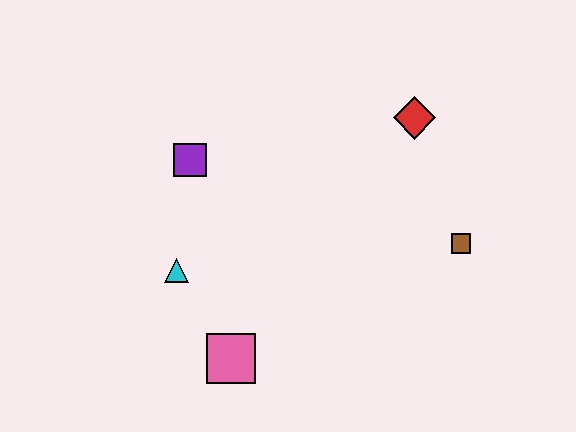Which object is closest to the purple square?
The cyan triangle is closest to the purple square.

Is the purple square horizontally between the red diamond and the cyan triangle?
Yes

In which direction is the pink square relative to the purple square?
The pink square is below the purple square.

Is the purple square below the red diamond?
Yes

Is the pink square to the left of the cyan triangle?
No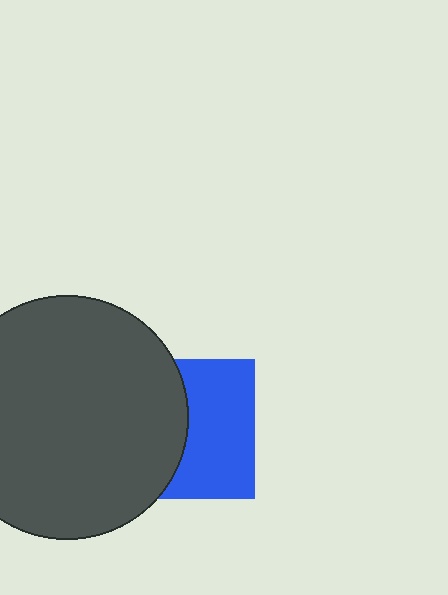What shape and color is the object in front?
The object in front is a dark gray circle.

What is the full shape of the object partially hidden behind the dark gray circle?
The partially hidden object is a blue square.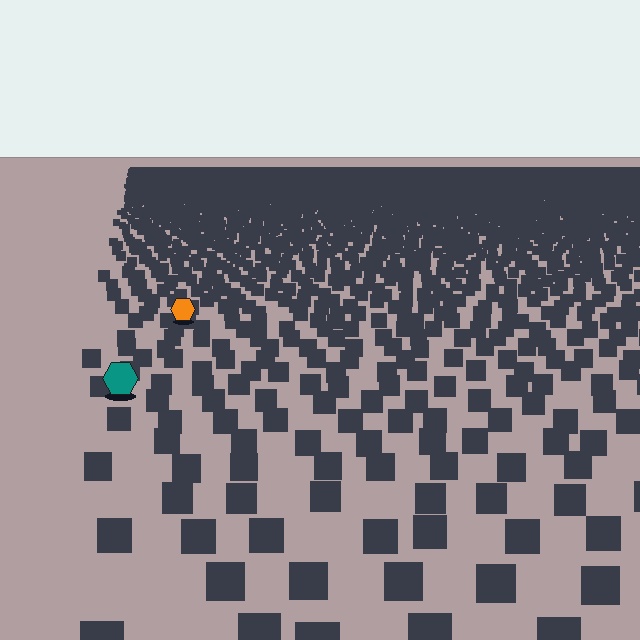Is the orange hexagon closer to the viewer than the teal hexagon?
No. The teal hexagon is closer — you can tell from the texture gradient: the ground texture is coarser near it.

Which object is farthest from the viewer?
The orange hexagon is farthest from the viewer. It appears smaller and the ground texture around it is denser.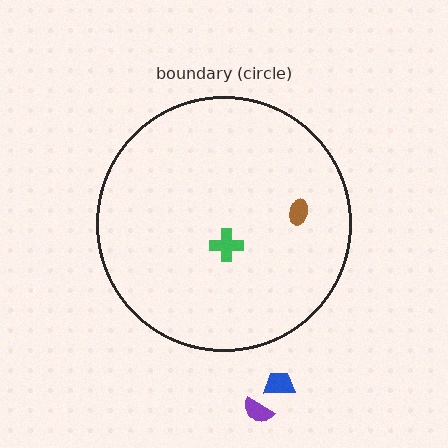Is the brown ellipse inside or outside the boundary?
Inside.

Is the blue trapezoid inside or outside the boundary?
Outside.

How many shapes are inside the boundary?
2 inside, 2 outside.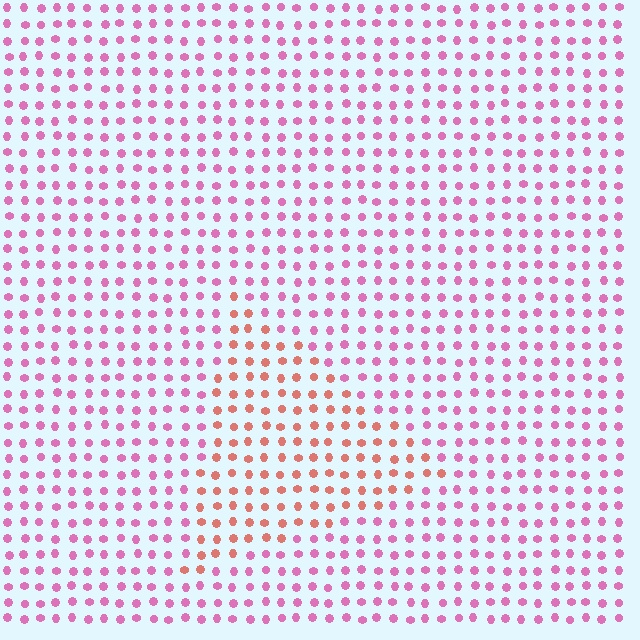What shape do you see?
I see a triangle.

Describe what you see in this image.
The image is filled with small pink elements in a uniform arrangement. A triangle-shaped region is visible where the elements are tinted to a slightly different hue, forming a subtle color boundary.